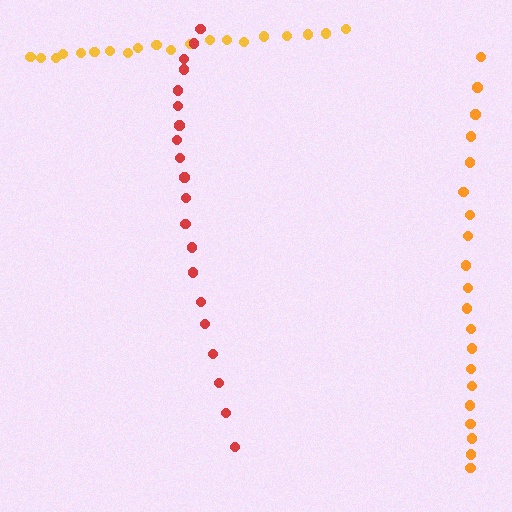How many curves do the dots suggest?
There are 3 distinct paths.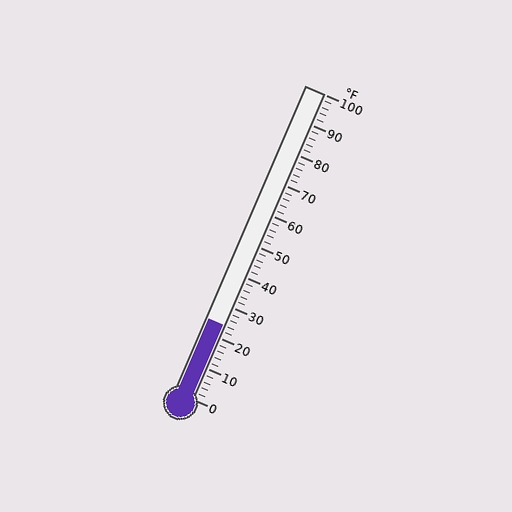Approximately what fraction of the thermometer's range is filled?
The thermometer is filled to approximately 25% of its range.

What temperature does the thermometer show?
The thermometer shows approximately 24°F.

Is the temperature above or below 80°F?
The temperature is below 80°F.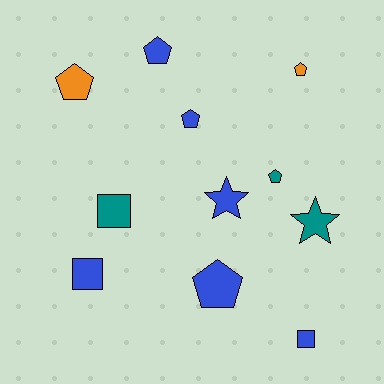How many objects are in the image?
There are 11 objects.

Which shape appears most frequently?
Pentagon, with 6 objects.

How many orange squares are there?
There are no orange squares.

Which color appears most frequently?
Blue, with 6 objects.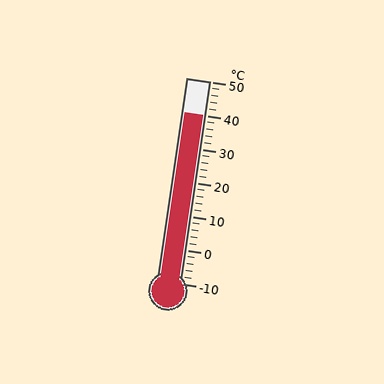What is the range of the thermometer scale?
The thermometer scale ranges from -10°C to 50°C.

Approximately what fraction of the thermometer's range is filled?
The thermometer is filled to approximately 85% of its range.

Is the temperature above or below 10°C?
The temperature is above 10°C.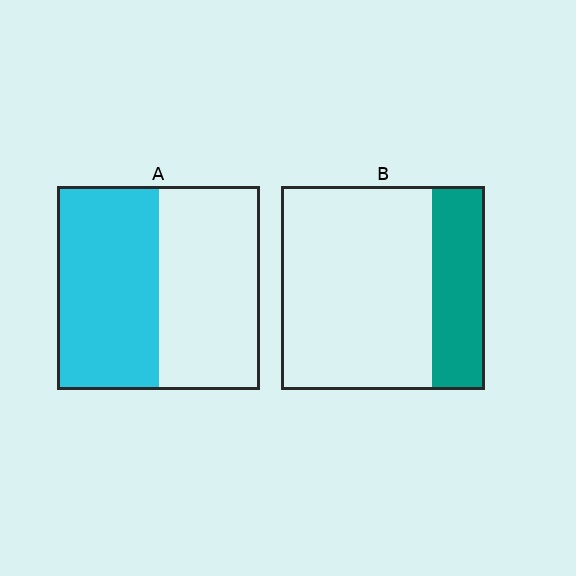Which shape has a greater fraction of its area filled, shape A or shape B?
Shape A.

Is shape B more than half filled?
No.